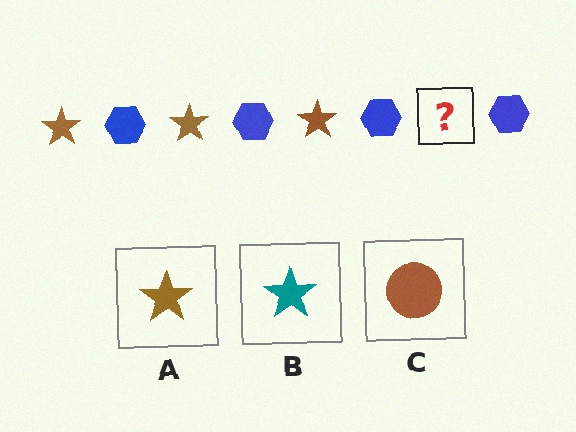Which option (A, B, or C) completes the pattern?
A.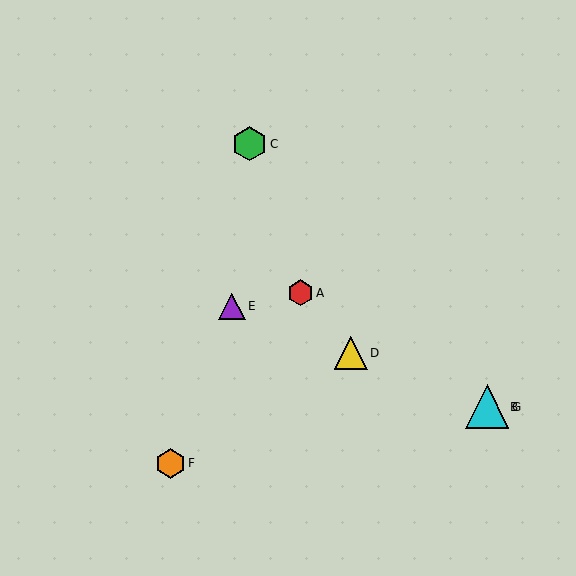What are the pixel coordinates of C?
Object C is at (250, 144).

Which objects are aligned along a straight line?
Objects B, D, E, G are aligned along a straight line.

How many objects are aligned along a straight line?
4 objects (B, D, E, G) are aligned along a straight line.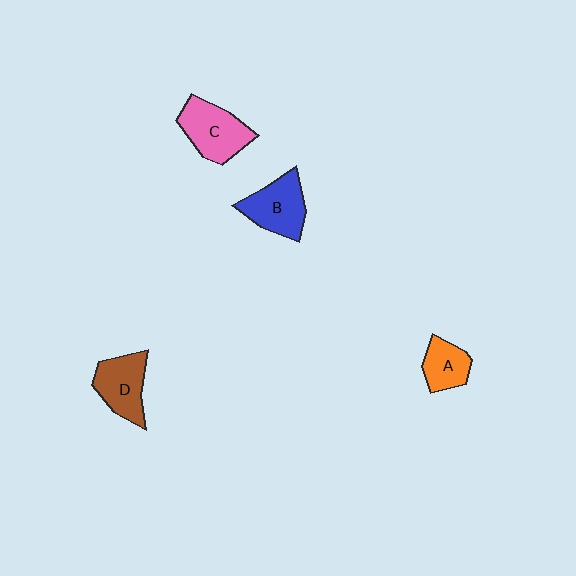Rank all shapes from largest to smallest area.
From largest to smallest: C (pink), B (blue), D (brown), A (orange).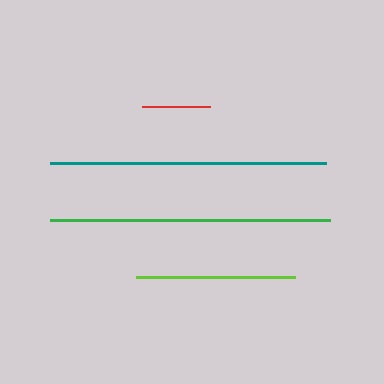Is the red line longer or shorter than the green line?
The green line is longer than the red line.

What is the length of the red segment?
The red segment is approximately 68 pixels long.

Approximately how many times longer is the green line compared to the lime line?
The green line is approximately 1.8 times the length of the lime line.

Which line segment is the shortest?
The red line is the shortest at approximately 68 pixels.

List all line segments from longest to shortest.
From longest to shortest: green, teal, lime, red.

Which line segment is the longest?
The green line is the longest at approximately 280 pixels.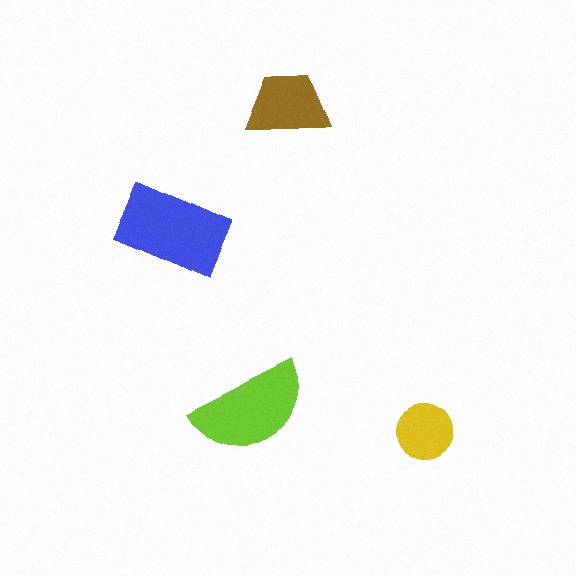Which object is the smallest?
The yellow circle.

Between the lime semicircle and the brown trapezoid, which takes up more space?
The lime semicircle.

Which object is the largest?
The blue rectangle.